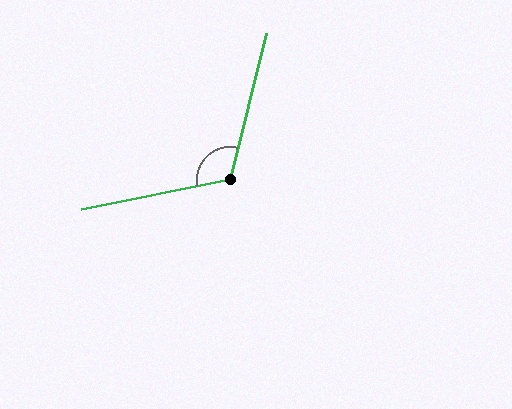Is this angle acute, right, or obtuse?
It is obtuse.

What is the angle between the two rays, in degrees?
Approximately 115 degrees.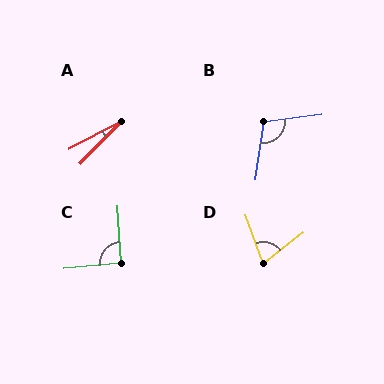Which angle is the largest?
B, at approximately 105 degrees.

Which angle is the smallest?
A, at approximately 18 degrees.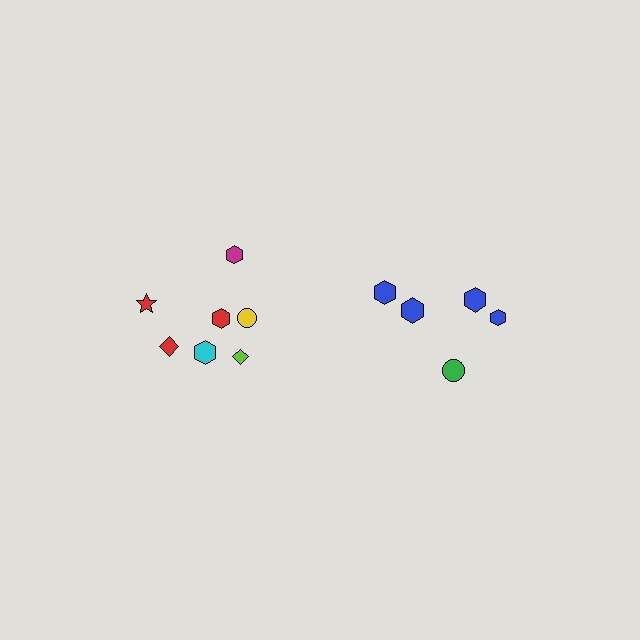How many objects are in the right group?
There are 5 objects.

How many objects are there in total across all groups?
There are 12 objects.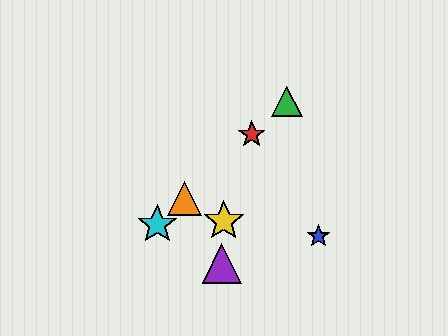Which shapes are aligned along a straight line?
The red star, the green triangle, the orange triangle, the cyan star are aligned along a straight line.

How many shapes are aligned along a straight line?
4 shapes (the red star, the green triangle, the orange triangle, the cyan star) are aligned along a straight line.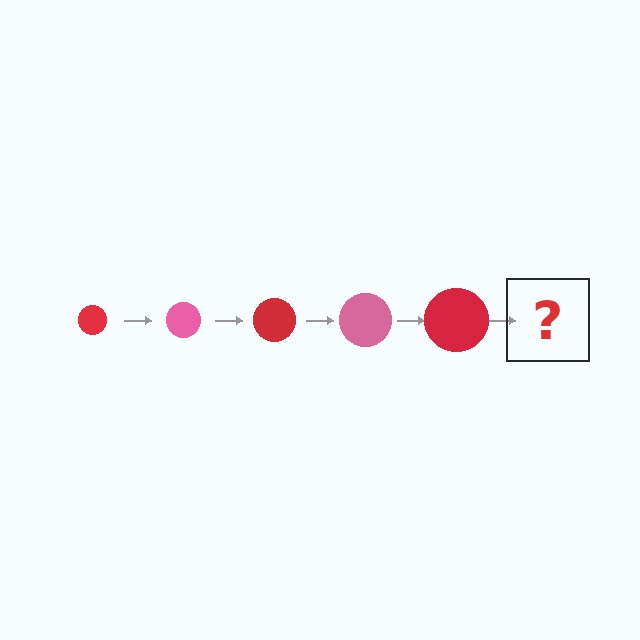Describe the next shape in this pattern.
It should be a pink circle, larger than the previous one.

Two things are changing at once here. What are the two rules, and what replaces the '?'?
The two rules are that the circle grows larger each step and the color cycles through red and pink. The '?' should be a pink circle, larger than the previous one.